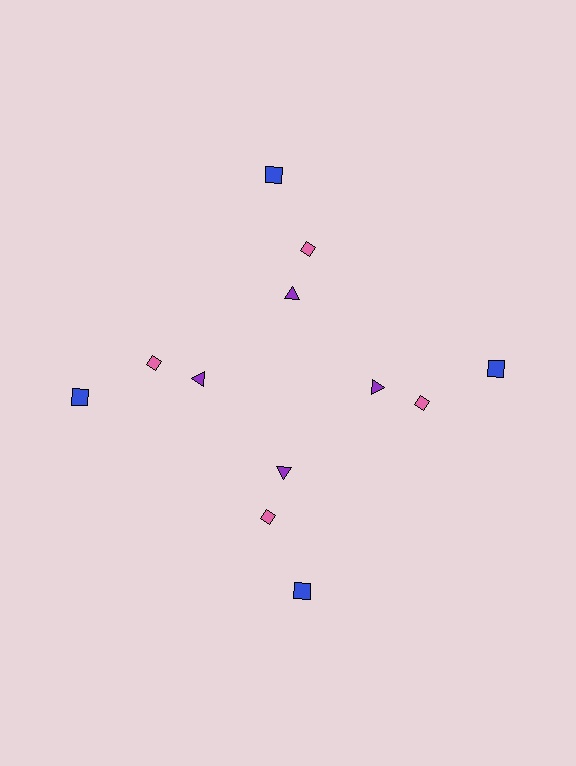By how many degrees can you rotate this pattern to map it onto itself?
The pattern maps onto itself every 90 degrees of rotation.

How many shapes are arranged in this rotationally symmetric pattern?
There are 12 shapes, arranged in 4 groups of 3.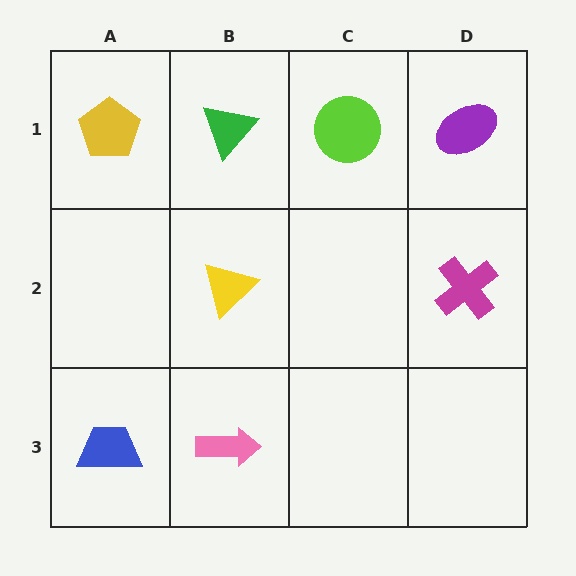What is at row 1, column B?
A green triangle.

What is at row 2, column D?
A magenta cross.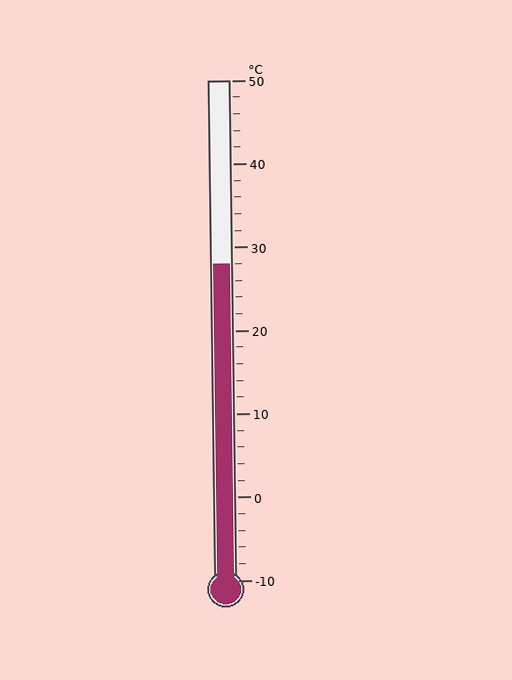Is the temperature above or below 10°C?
The temperature is above 10°C.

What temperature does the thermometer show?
The thermometer shows approximately 28°C.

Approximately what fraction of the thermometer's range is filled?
The thermometer is filled to approximately 65% of its range.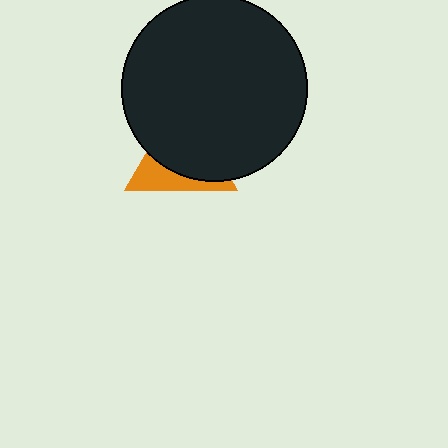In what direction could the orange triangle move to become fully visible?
The orange triangle could move down. That would shift it out from behind the black circle entirely.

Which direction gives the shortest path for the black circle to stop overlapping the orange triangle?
Moving up gives the shortest separation.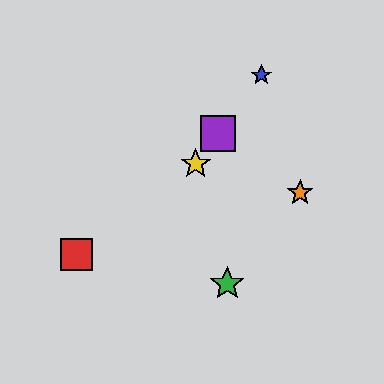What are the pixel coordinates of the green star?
The green star is at (227, 284).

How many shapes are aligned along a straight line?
3 shapes (the blue star, the yellow star, the purple square) are aligned along a straight line.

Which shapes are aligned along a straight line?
The blue star, the yellow star, the purple square are aligned along a straight line.